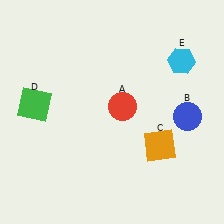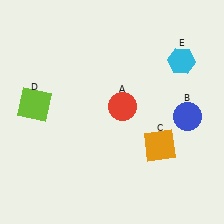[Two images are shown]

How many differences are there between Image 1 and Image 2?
There is 1 difference between the two images.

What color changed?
The square (D) changed from green in Image 1 to lime in Image 2.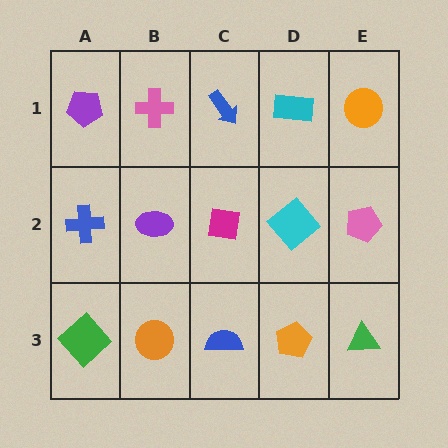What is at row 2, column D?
A cyan diamond.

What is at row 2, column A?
A blue cross.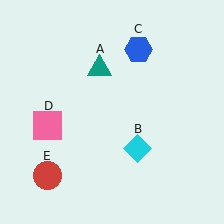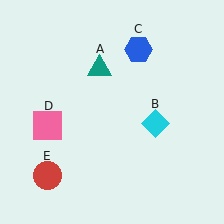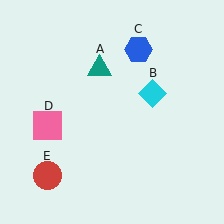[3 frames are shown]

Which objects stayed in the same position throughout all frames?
Teal triangle (object A) and blue hexagon (object C) and pink square (object D) and red circle (object E) remained stationary.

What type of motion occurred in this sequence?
The cyan diamond (object B) rotated counterclockwise around the center of the scene.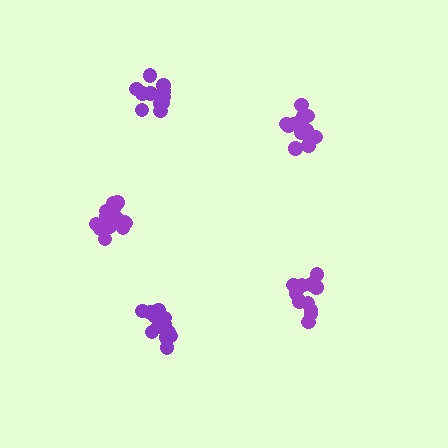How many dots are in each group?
Group 1: 12 dots, Group 2: 13 dots, Group 3: 13 dots, Group 4: 16 dots, Group 5: 17 dots (71 total).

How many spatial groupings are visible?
There are 5 spatial groupings.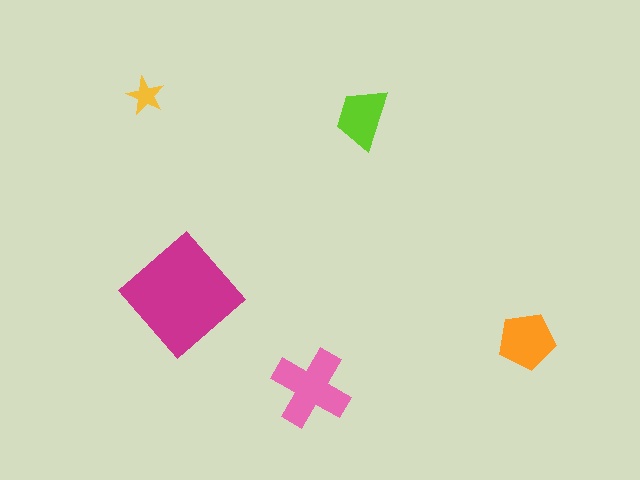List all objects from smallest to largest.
The yellow star, the lime trapezoid, the orange pentagon, the pink cross, the magenta diamond.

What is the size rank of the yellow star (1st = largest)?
5th.